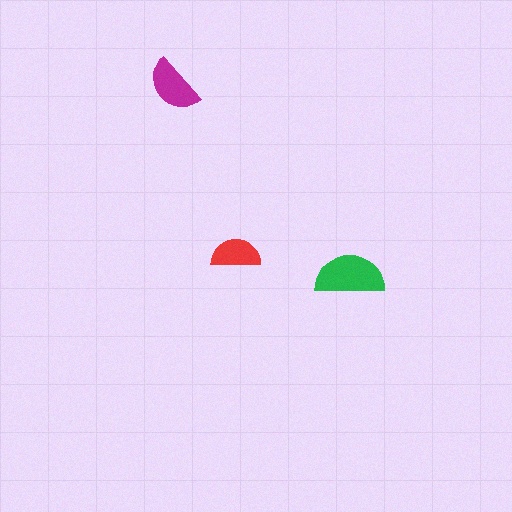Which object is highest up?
The magenta semicircle is topmost.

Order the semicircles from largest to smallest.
the green one, the magenta one, the red one.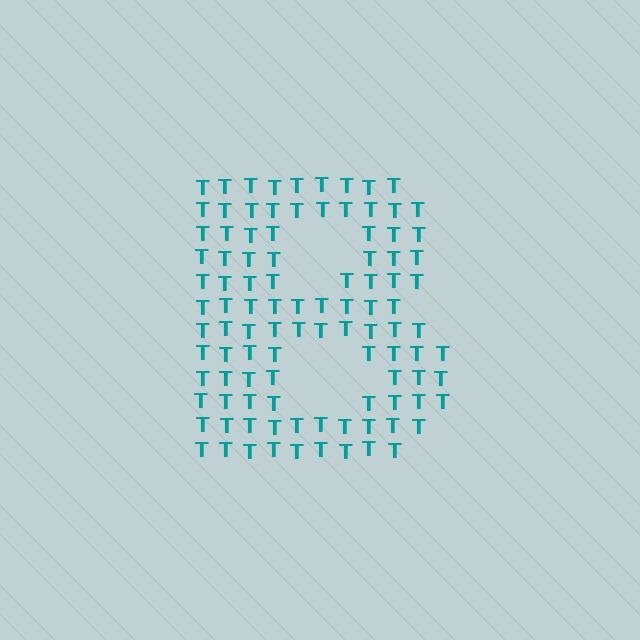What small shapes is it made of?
It is made of small letter T's.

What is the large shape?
The large shape is the letter B.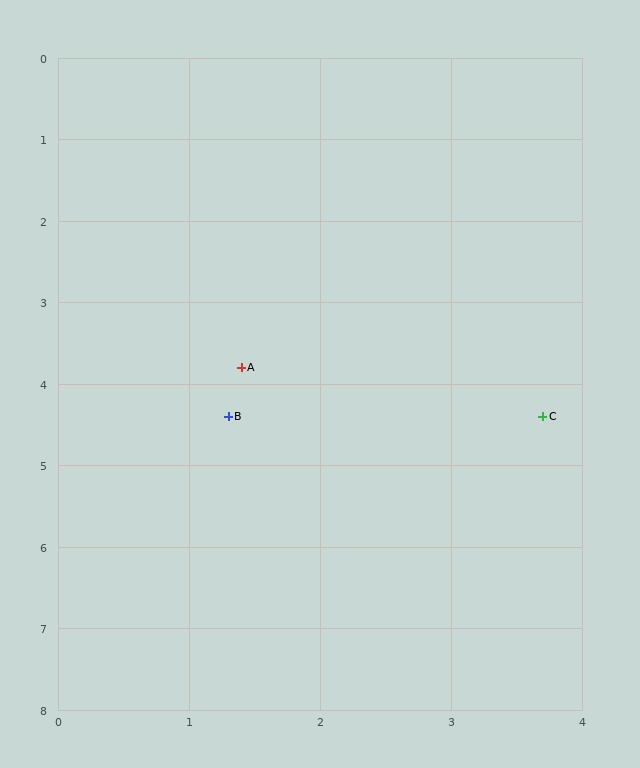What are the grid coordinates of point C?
Point C is at approximately (3.7, 4.4).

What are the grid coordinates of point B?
Point B is at approximately (1.3, 4.4).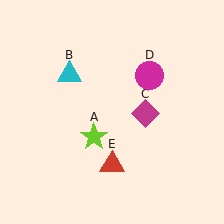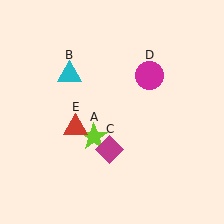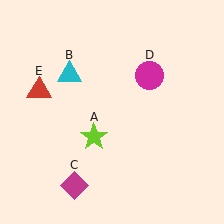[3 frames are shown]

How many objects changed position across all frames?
2 objects changed position: magenta diamond (object C), red triangle (object E).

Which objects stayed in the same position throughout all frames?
Lime star (object A) and cyan triangle (object B) and magenta circle (object D) remained stationary.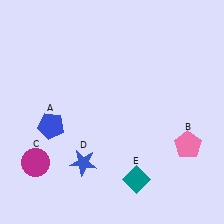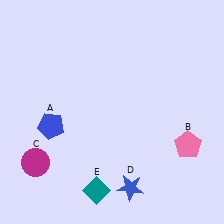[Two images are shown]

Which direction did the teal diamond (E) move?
The teal diamond (E) moved left.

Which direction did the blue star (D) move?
The blue star (D) moved right.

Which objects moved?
The objects that moved are: the blue star (D), the teal diamond (E).